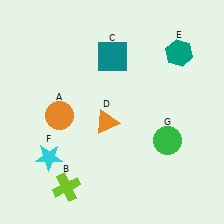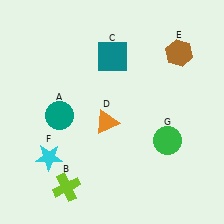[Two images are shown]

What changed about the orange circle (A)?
In Image 1, A is orange. In Image 2, it changed to teal.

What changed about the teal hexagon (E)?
In Image 1, E is teal. In Image 2, it changed to brown.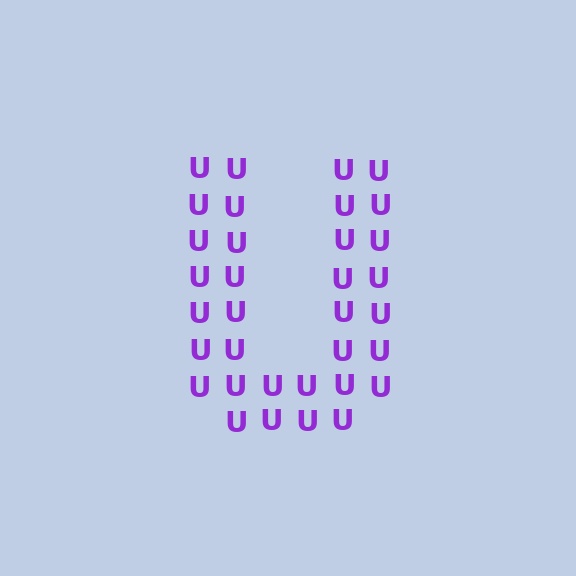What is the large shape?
The large shape is the letter U.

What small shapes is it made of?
It is made of small letter U's.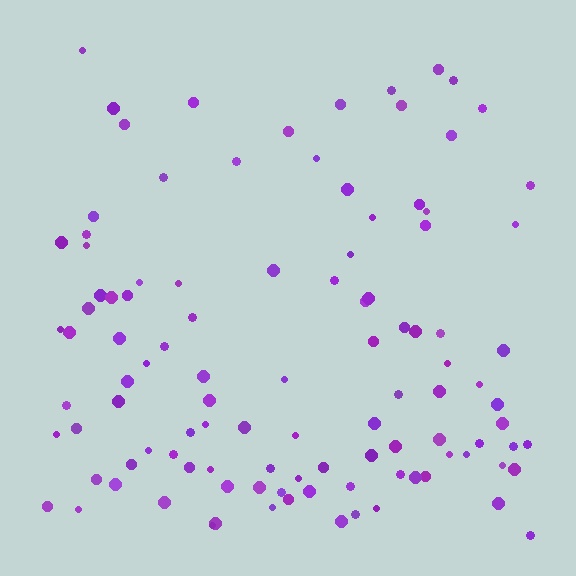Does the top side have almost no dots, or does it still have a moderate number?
Still a moderate number, just noticeably fewer than the bottom.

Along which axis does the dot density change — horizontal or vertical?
Vertical.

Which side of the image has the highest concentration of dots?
The bottom.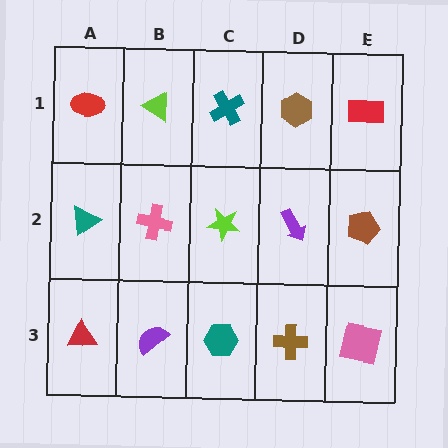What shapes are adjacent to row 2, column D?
A brown hexagon (row 1, column D), a brown cross (row 3, column D), a lime star (row 2, column C), a brown pentagon (row 2, column E).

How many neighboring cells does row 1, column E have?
2.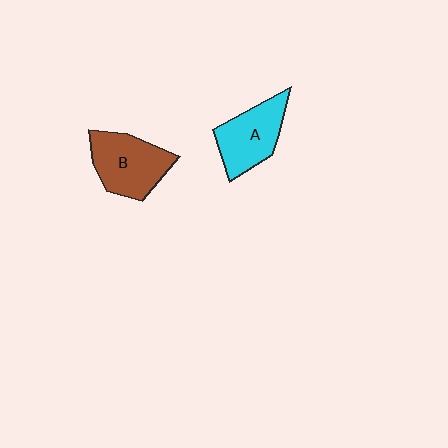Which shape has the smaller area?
Shape A (cyan).